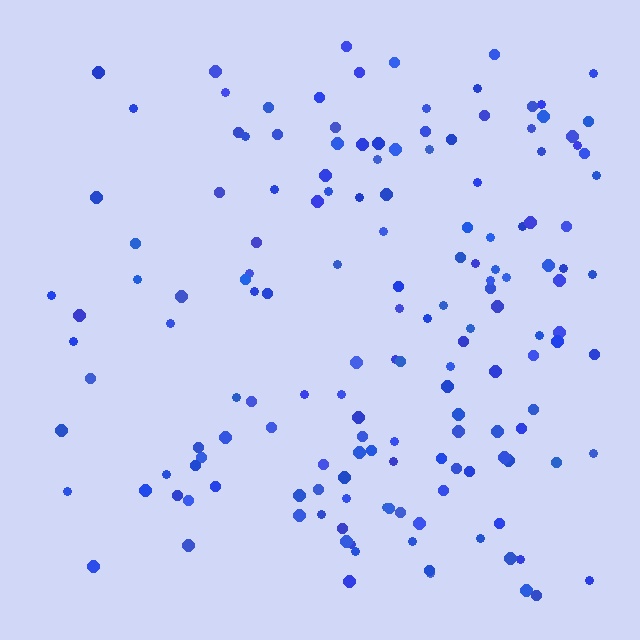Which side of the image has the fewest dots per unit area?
The left.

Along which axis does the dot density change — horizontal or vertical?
Horizontal.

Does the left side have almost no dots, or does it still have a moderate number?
Still a moderate number, just noticeably fewer than the right.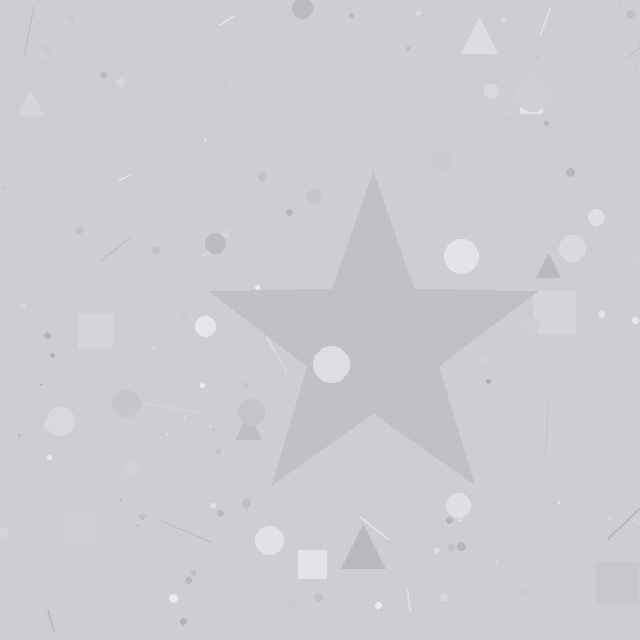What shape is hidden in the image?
A star is hidden in the image.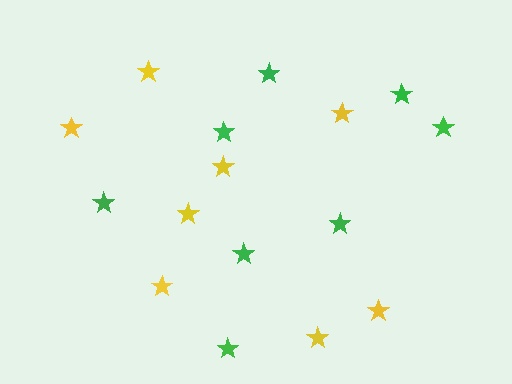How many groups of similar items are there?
There are 2 groups: one group of yellow stars (8) and one group of green stars (8).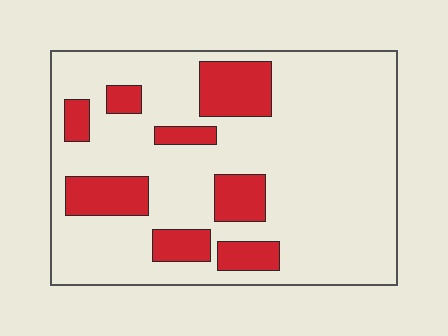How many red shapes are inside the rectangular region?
8.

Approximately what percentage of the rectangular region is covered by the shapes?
Approximately 20%.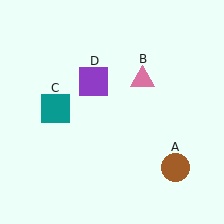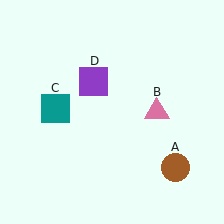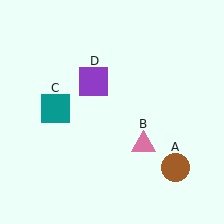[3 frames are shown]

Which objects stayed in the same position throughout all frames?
Brown circle (object A) and teal square (object C) and purple square (object D) remained stationary.